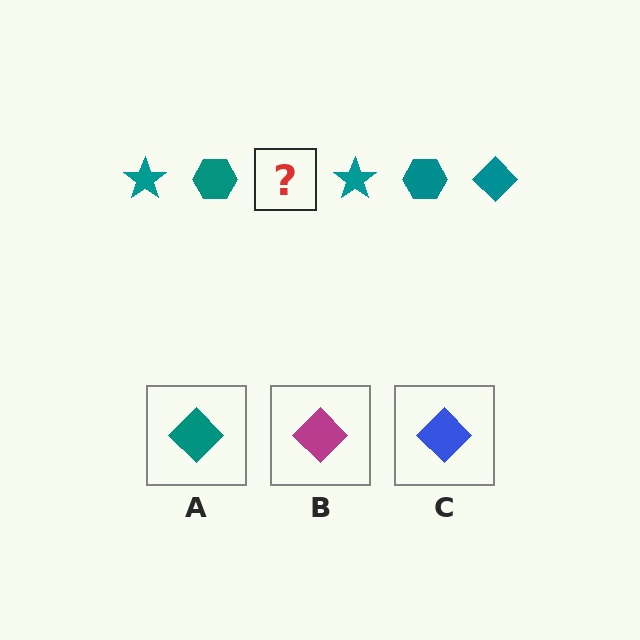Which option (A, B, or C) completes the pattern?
A.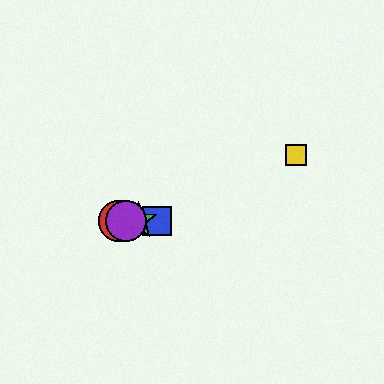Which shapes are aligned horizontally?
The red circle, the blue square, the green star, the purple circle are aligned horizontally.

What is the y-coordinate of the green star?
The green star is at y≈221.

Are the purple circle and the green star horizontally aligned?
Yes, both are at y≈221.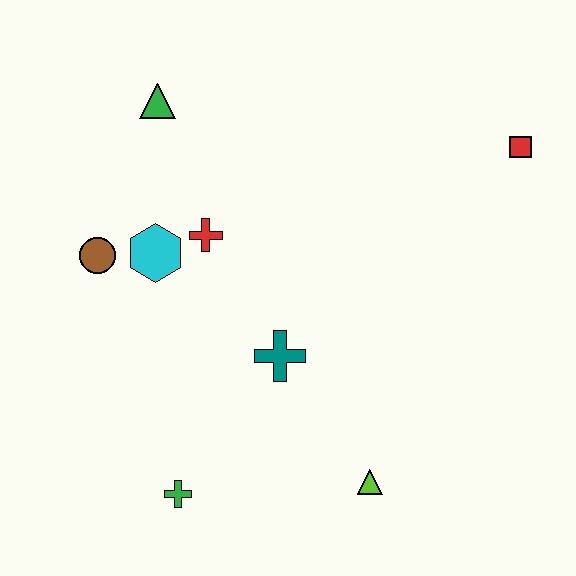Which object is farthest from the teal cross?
The red square is farthest from the teal cross.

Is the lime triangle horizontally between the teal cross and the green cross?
No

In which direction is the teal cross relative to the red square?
The teal cross is to the left of the red square.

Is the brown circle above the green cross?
Yes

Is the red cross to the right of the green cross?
Yes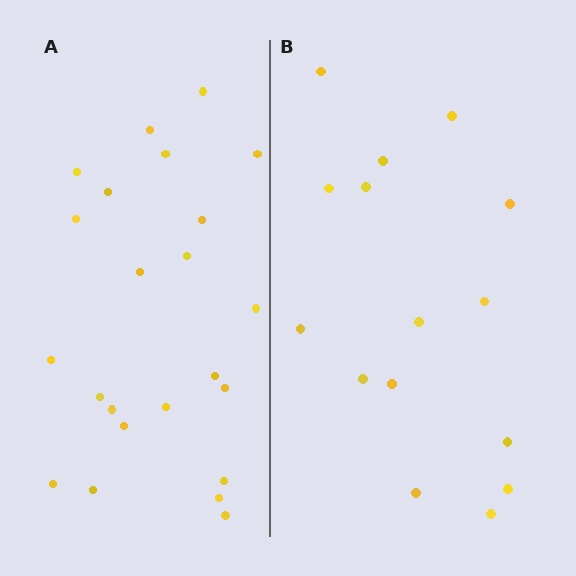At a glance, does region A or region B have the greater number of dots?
Region A (the left region) has more dots.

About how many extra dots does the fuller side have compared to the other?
Region A has roughly 8 or so more dots than region B.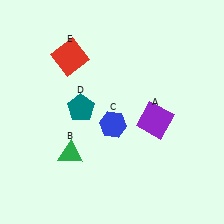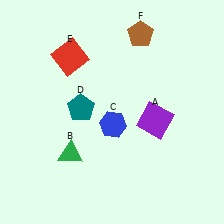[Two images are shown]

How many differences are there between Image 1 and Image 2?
There is 1 difference between the two images.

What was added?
A brown pentagon (F) was added in Image 2.